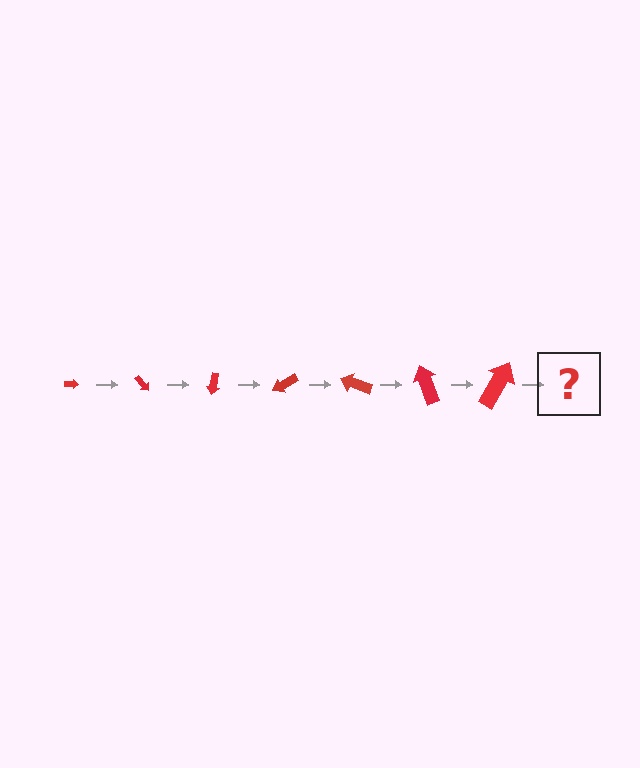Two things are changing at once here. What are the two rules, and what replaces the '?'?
The two rules are that the arrow grows larger each step and it rotates 50 degrees each step. The '?' should be an arrow, larger than the previous one and rotated 350 degrees from the start.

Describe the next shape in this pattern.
It should be an arrow, larger than the previous one and rotated 350 degrees from the start.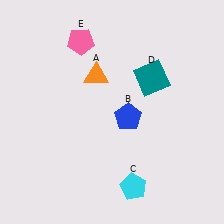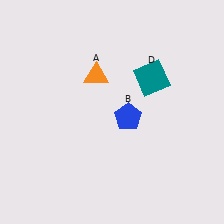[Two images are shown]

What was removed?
The pink pentagon (E), the cyan pentagon (C) were removed in Image 2.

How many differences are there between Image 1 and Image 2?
There are 2 differences between the two images.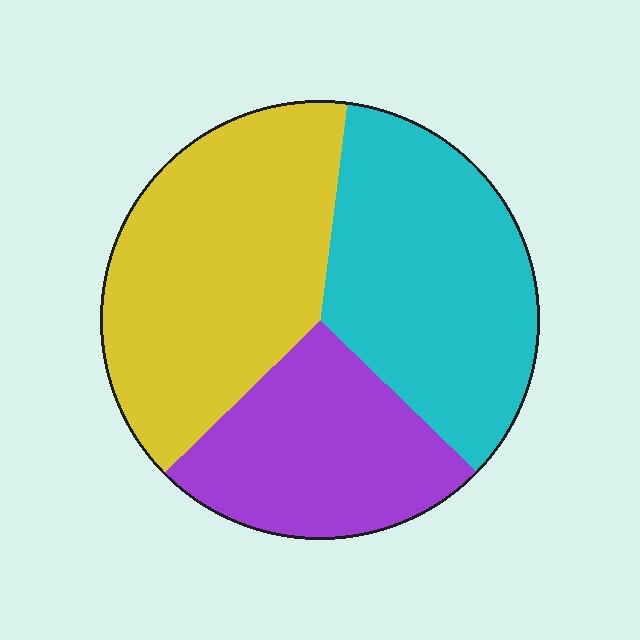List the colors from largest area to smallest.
From largest to smallest: yellow, cyan, purple.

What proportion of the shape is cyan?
Cyan covers about 35% of the shape.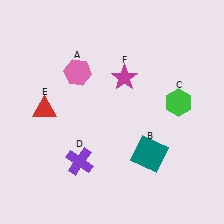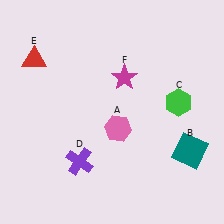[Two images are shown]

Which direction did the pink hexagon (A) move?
The pink hexagon (A) moved down.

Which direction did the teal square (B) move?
The teal square (B) moved right.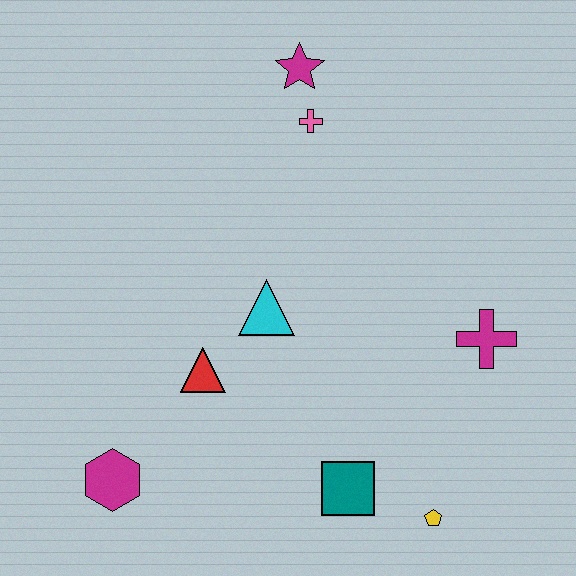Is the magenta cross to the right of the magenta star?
Yes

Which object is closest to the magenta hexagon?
The red triangle is closest to the magenta hexagon.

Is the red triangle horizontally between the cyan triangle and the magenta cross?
No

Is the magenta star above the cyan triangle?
Yes